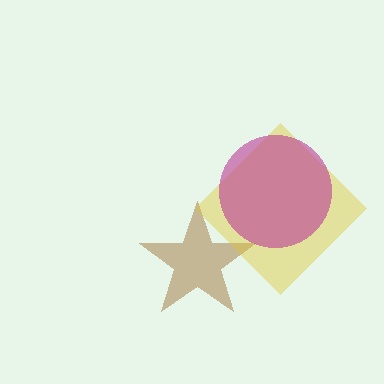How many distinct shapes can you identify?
There are 3 distinct shapes: a brown star, a yellow diamond, a magenta circle.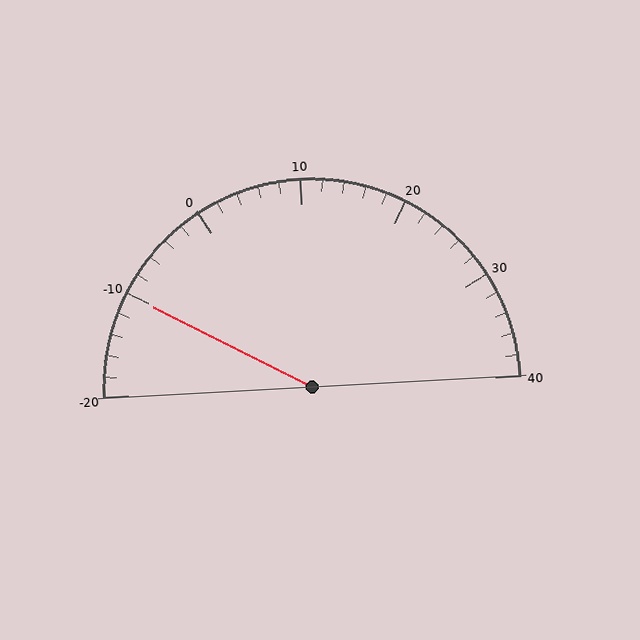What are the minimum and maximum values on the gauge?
The gauge ranges from -20 to 40.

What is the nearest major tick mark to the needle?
The nearest major tick mark is -10.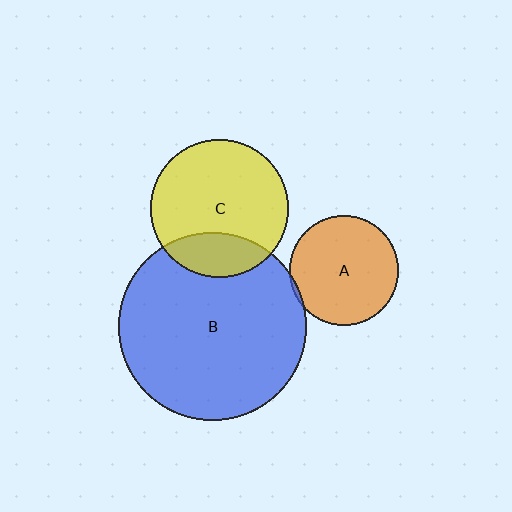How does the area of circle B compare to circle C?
Approximately 1.8 times.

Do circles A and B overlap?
Yes.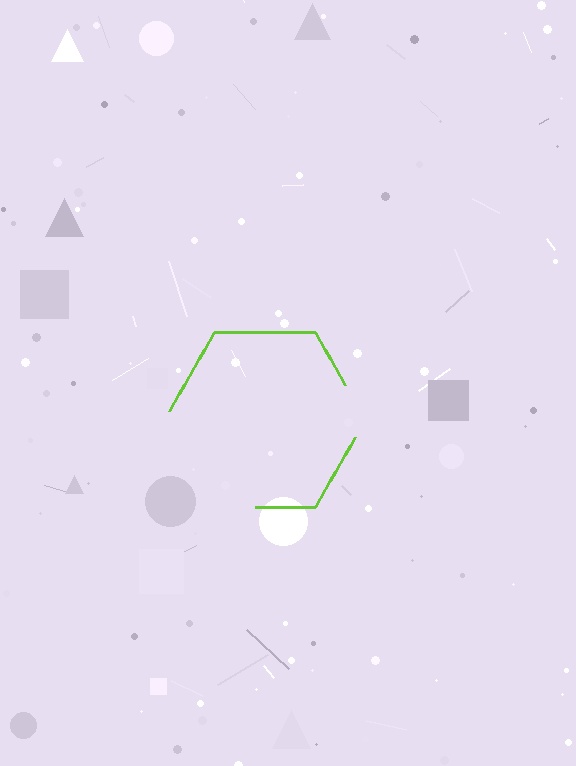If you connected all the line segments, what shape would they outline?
They would outline a hexagon.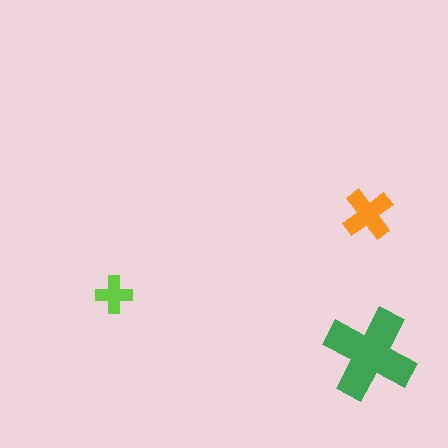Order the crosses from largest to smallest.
the green one, the orange one, the lime one.